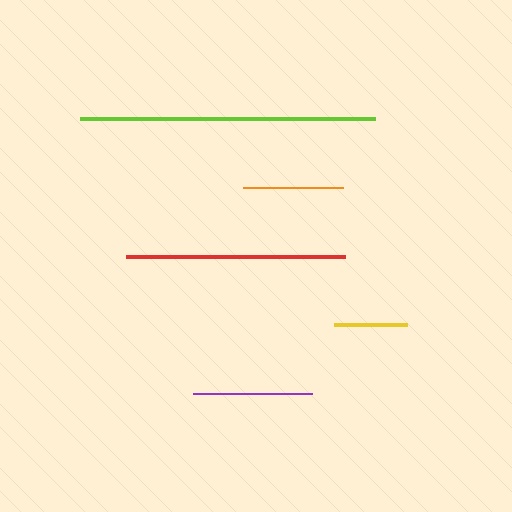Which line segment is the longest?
The lime line is the longest at approximately 296 pixels.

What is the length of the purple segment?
The purple segment is approximately 119 pixels long.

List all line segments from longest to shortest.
From longest to shortest: lime, red, purple, orange, yellow.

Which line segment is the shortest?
The yellow line is the shortest at approximately 73 pixels.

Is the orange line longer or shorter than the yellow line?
The orange line is longer than the yellow line.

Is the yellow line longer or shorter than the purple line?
The purple line is longer than the yellow line.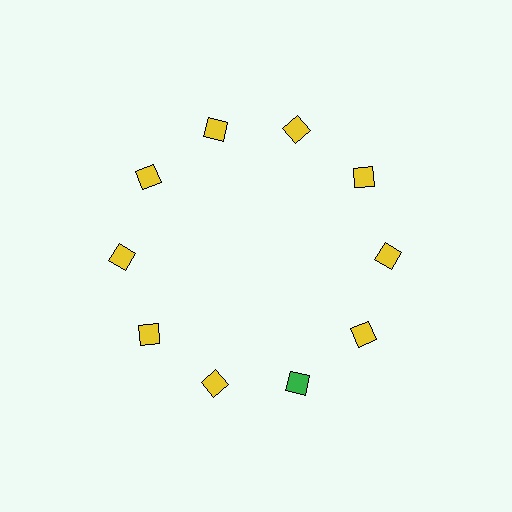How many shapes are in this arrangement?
There are 10 shapes arranged in a ring pattern.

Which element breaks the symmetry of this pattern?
The green diamond at roughly the 5 o'clock position breaks the symmetry. All other shapes are yellow diamonds.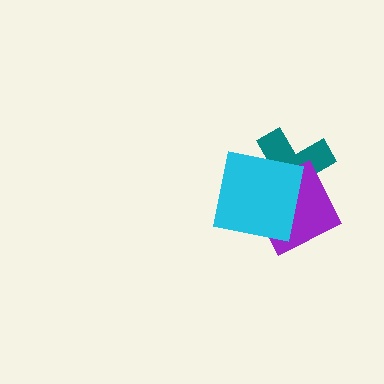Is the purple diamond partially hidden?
Yes, it is partially covered by another shape.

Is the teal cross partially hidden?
Yes, it is partially covered by another shape.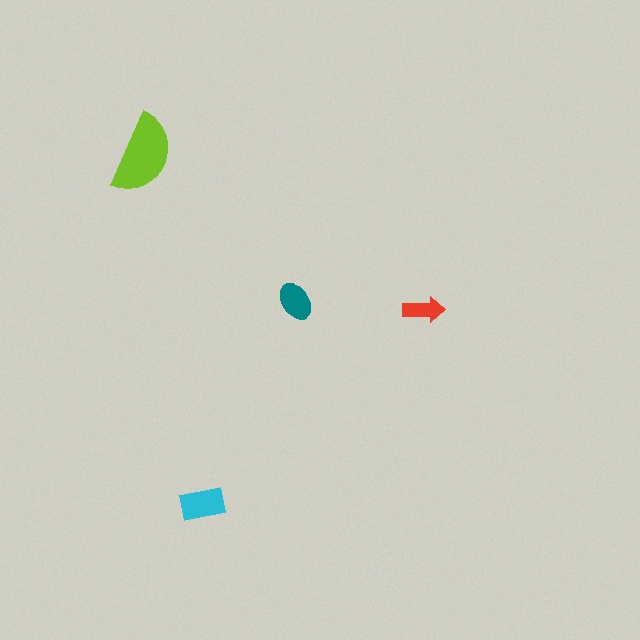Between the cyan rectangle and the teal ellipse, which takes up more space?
The cyan rectangle.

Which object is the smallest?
The red arrow.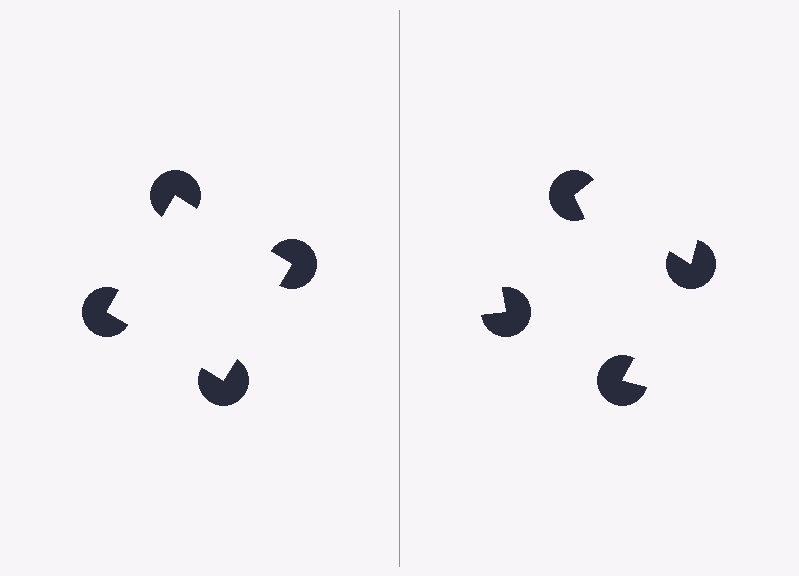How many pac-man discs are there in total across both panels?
8 — 4 on each side.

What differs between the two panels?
The pac-man discs are positioned identically on both sides; only the wedge orientations differ. On the left they align to a square; on the right they are misaligned.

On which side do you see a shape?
An illusory square appears on the left side. On the right side the wedge cuts are rotated, so no coherent shape forms.